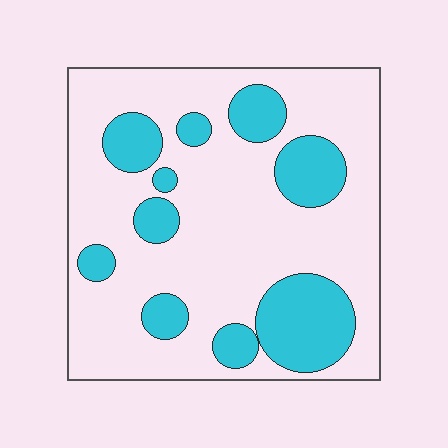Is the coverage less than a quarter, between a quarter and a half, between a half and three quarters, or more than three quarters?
Between a quarter and a half.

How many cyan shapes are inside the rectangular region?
10.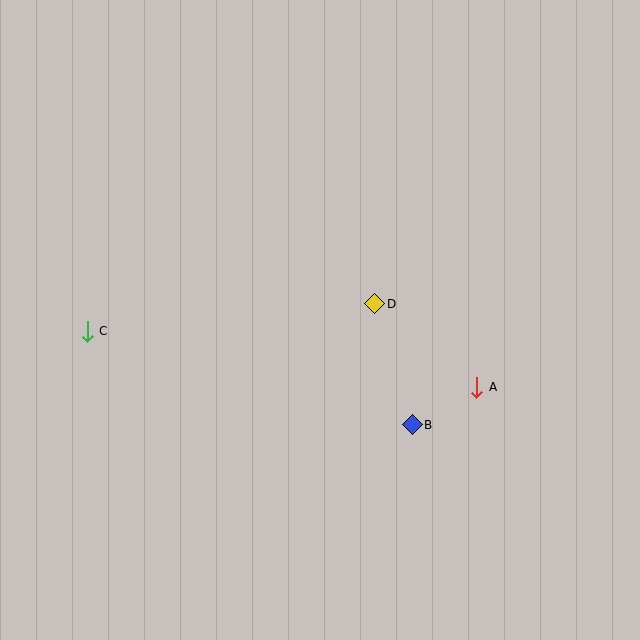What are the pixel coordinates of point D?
Point D is at (375, 304).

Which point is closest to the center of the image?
Point D at (375, 304) is closest to the center.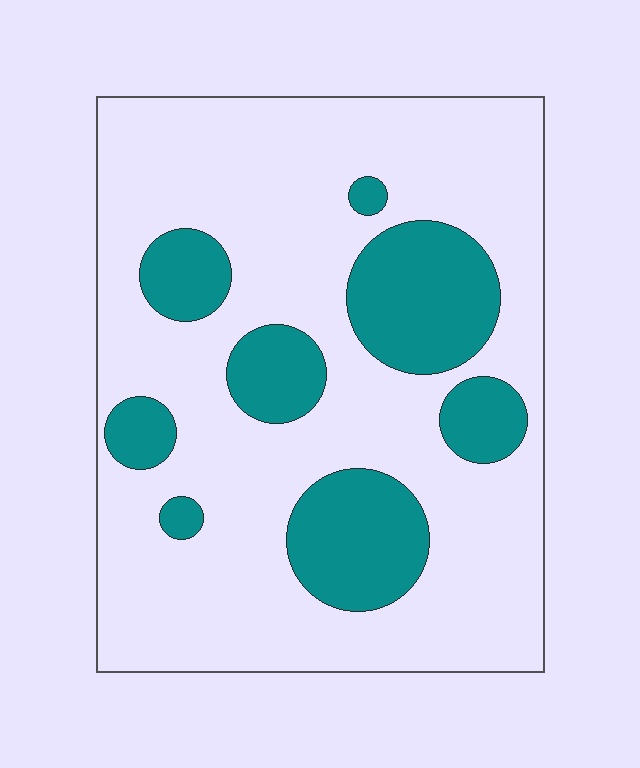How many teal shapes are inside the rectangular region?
8.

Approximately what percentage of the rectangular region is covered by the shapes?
Approximately 25%.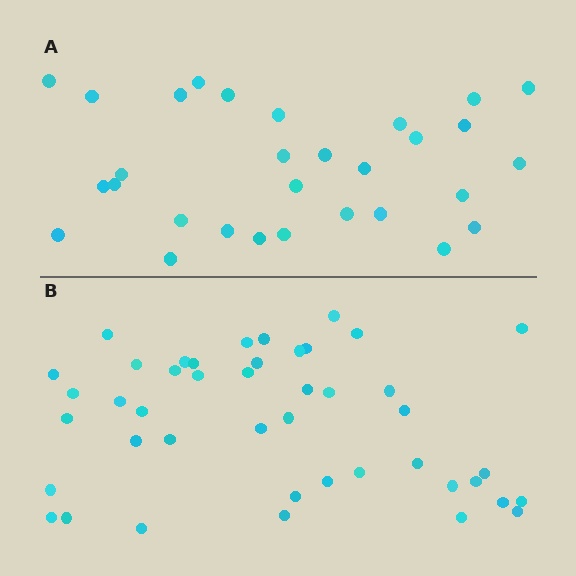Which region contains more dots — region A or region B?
Region B (the bottom region) has more dots.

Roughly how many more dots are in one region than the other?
Region B has approximately 15 more dots than region A.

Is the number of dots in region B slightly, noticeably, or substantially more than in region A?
Region B has substantially more. The ratio is roughly 1.5 to 1.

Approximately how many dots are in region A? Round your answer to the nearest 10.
About 30 dots.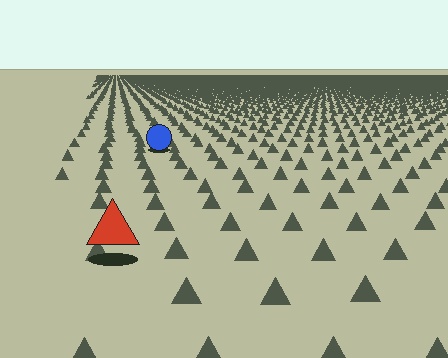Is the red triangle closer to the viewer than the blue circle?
Yes. The red triangle is closer — you can tell from the texture gradient: the ground texture is coarser near it.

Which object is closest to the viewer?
The red triangle is closest. The texture marks near it are larger and more spread out.